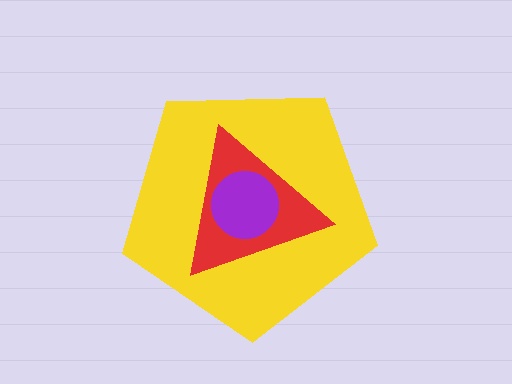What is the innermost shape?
The purple circle.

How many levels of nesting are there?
3.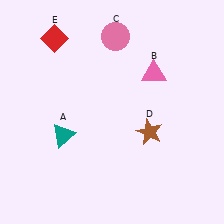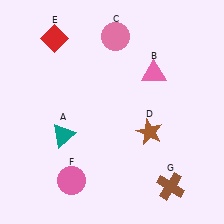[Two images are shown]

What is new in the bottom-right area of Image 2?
A brown cross (G) was added in the bottom-right area of Image 2.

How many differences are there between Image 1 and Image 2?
There are 2 differences between the two images.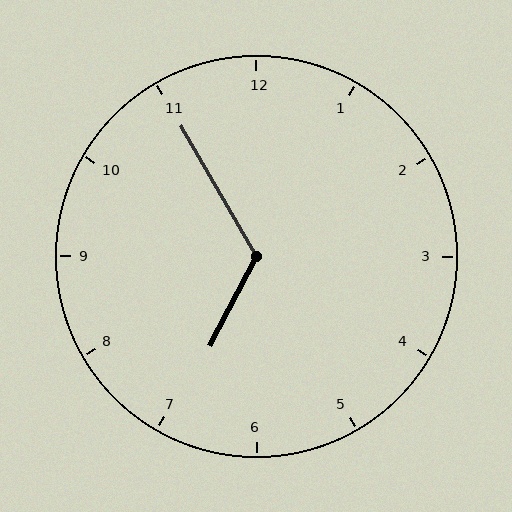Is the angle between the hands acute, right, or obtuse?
It is obtuse.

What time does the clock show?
6:55.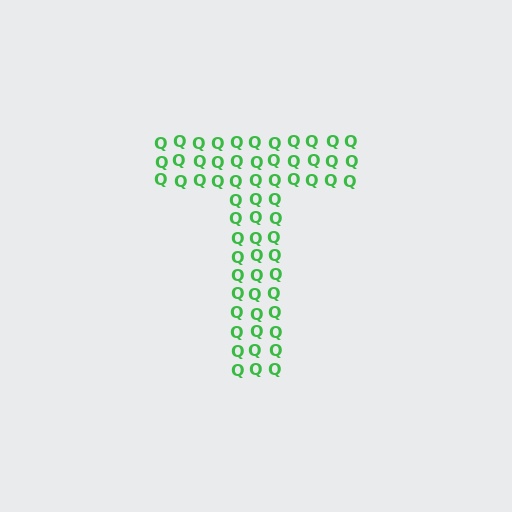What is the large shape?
The large shape is the letter T.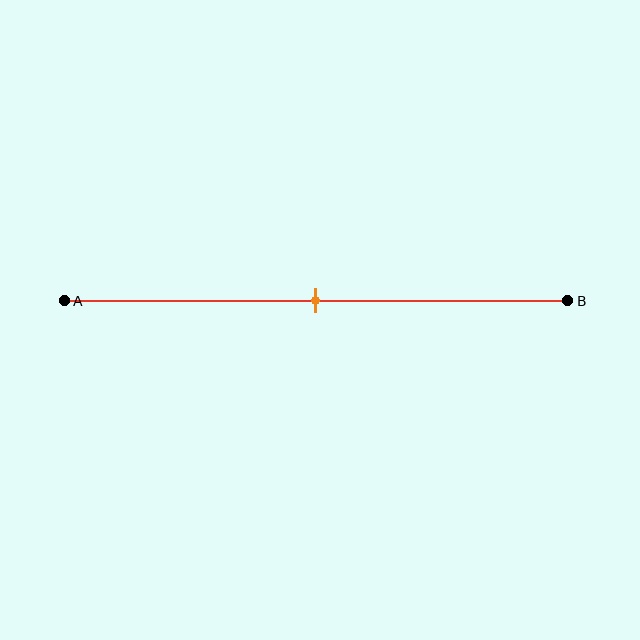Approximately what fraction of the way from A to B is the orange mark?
The orange mark is approximately 50% of the way from A to B.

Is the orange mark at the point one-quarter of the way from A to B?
No, the mark is at about 50% from A, not at the 25% one-quarter point.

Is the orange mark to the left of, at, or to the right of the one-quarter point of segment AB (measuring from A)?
The orange mark is to the right of the one-quarter point of segment AB.